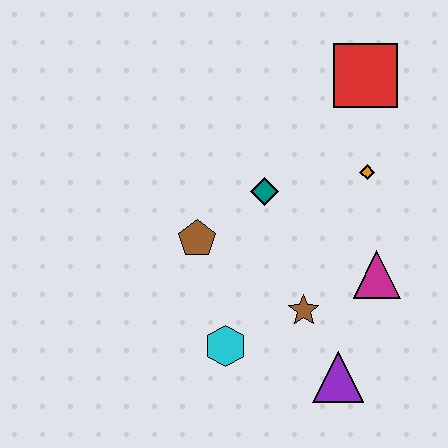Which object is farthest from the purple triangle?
The red square is farthest from the purple triangle.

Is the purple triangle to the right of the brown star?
Yes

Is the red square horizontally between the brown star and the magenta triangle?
Yes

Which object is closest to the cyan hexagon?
The brown star is closest to the cyan hexagon.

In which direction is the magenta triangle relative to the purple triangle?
The magenta triangle is above the purple triangle.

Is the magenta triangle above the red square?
No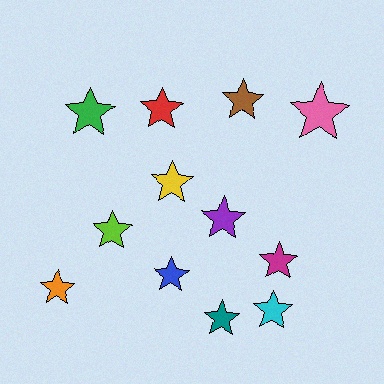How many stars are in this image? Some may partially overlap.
There are 12 stars.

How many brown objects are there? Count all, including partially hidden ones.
There is 1 brown object.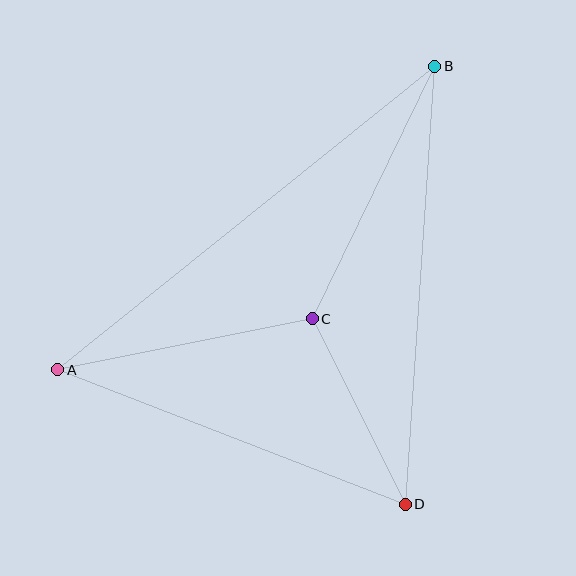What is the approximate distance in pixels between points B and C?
The distance between B and C is approximately 281 pixels.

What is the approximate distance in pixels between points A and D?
The distance between A and D is approximately 373 pixels.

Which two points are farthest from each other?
Points A and B are farthest from each other.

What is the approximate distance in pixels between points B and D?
The distance between B and D is approximately 439 pixels.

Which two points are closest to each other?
Points C and D are closest to each other.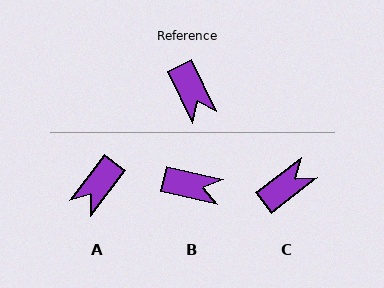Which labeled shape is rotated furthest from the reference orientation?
C, about 102 degrees away.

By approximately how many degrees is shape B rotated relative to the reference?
Approximately 51 degrees counter-clockwise.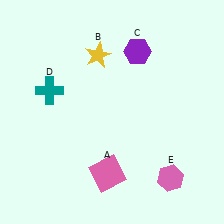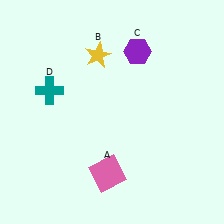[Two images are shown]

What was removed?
The pink hexagon (E) was removed in Image 2.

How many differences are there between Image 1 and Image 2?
There is 1 difference between the two images.